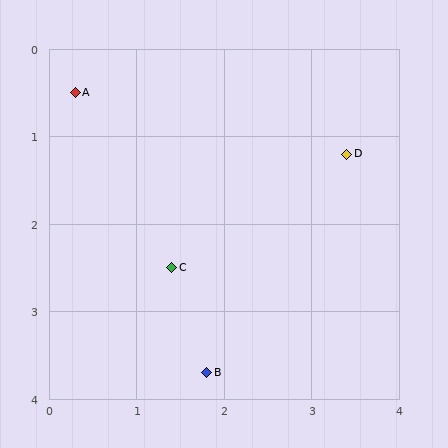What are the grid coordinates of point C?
Point C is at approximately (1.4, 2.5).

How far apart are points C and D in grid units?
Points C and D are about 2.4 grid units apart.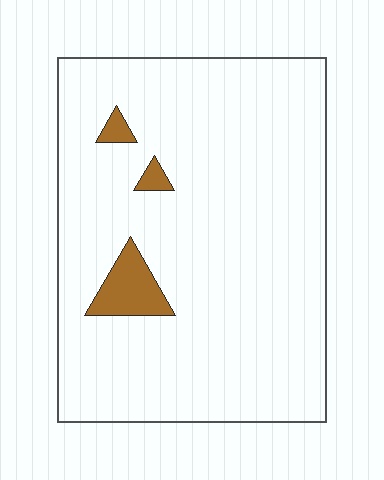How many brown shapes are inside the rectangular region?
3.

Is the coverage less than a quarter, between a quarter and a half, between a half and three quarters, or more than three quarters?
Less than a quarter.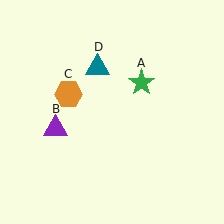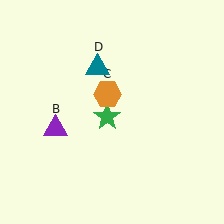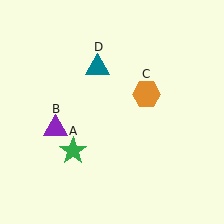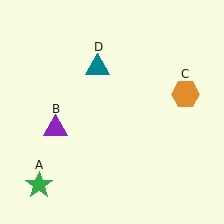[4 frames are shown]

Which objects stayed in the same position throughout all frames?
Purple triangle (object B) and teal triangle (object D) remained stationary.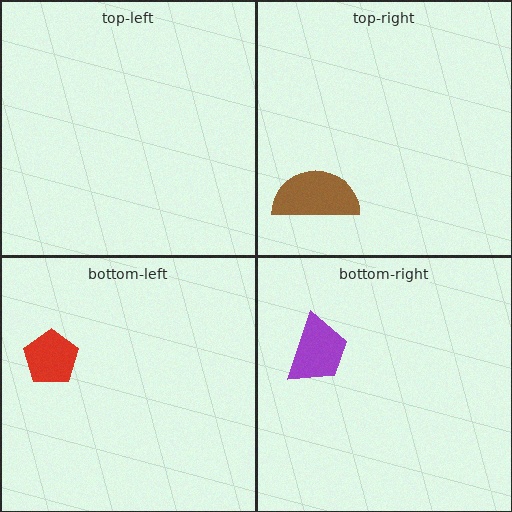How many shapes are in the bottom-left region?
1.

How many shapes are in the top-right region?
1.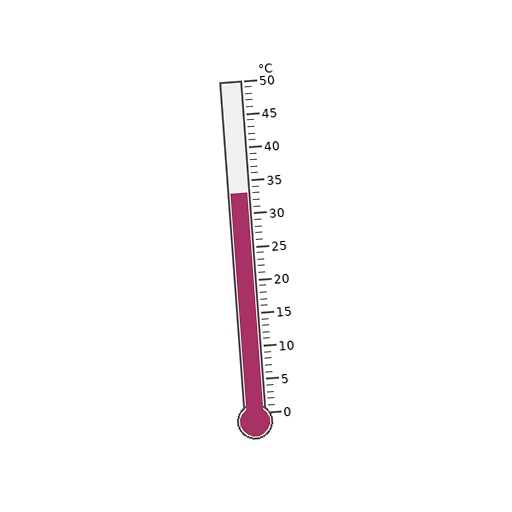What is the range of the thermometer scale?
The thermometer scale ranges from 0°C to 50°C.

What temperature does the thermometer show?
The thermometer shows approximately 33°C.